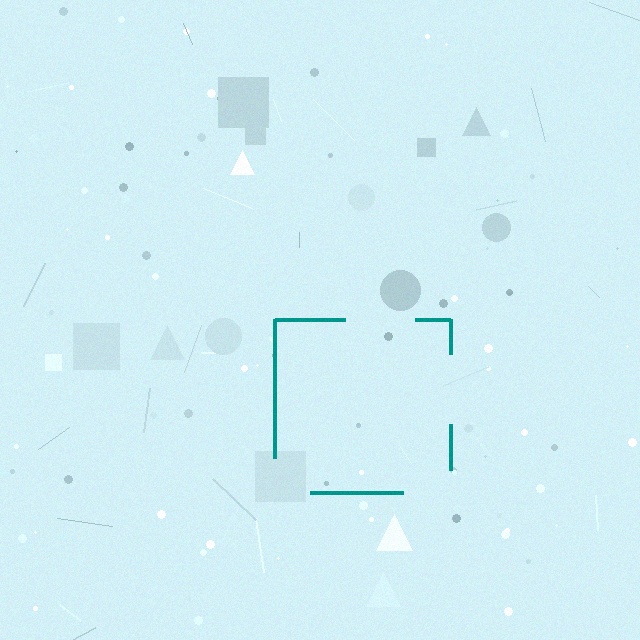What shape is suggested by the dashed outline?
The dashed outline suggests a square.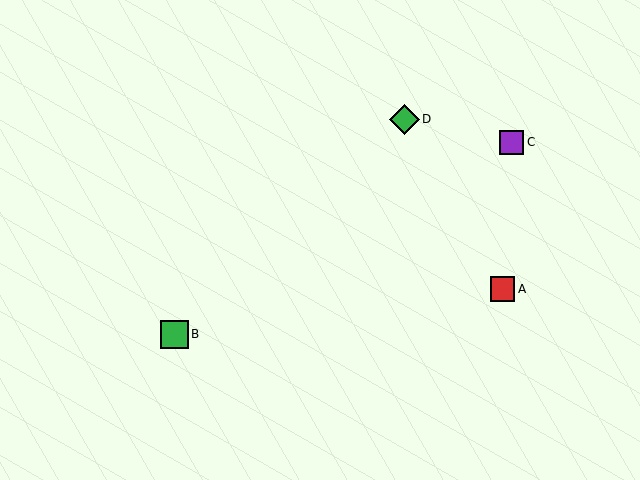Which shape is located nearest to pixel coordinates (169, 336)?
The green square (labeled B) at (174, 334) is nearest to that location.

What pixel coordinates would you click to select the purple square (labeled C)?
Click at (512, 142) to select the purple square C.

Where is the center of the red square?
The center of the red square is at (502, 289).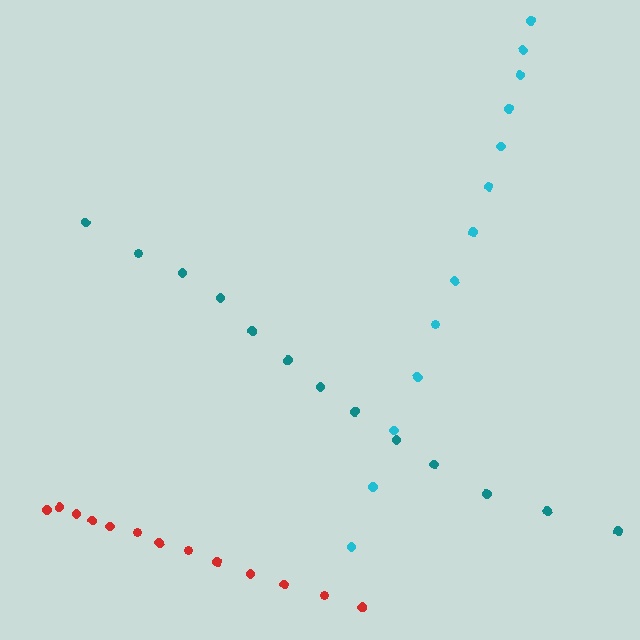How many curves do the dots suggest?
There are 3 distinct paths.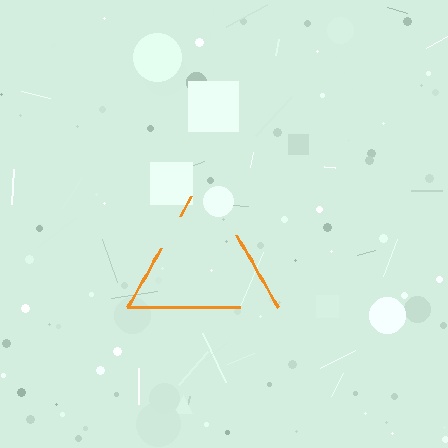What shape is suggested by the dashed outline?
The dashed outline suggests a triangle.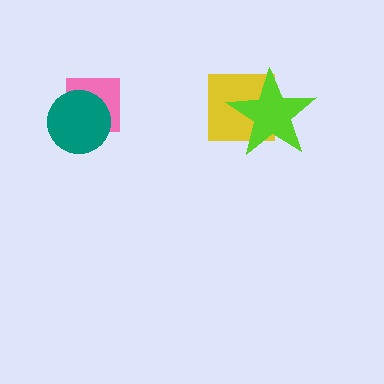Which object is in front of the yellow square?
The lime star is in front of the yellow square.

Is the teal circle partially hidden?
No, no other shape covers it.